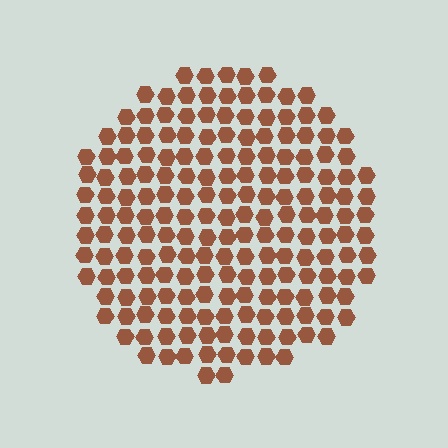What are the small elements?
The small elements are hexagons.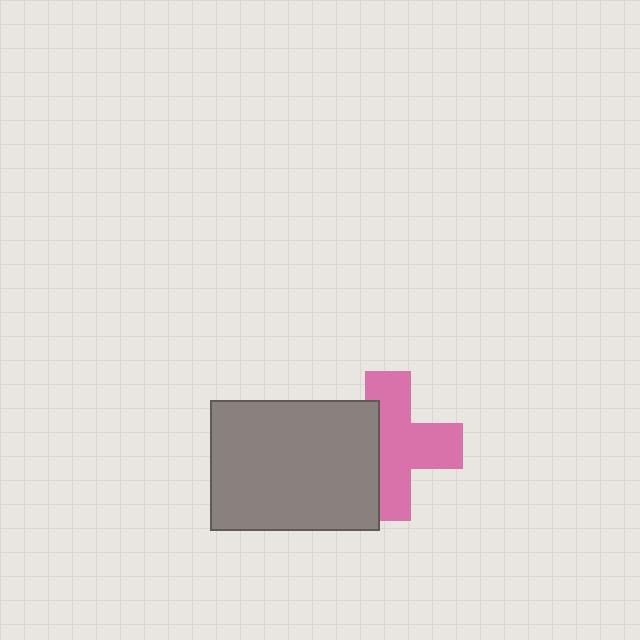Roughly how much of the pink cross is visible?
About half of it is visible (roughly 65%).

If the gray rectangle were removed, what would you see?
You would see the complete pink cross.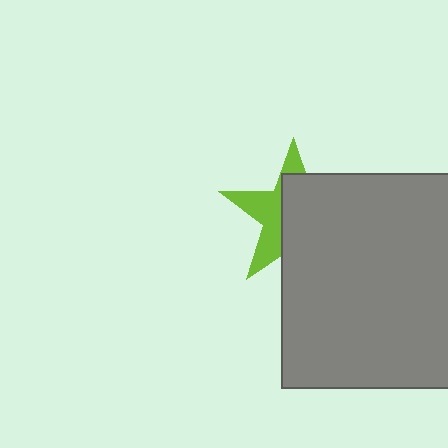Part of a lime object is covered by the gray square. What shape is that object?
It is a star.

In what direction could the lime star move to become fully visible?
The lime star could move left. That would shift it out from behind the gray square entirely.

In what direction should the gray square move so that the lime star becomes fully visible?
The gray square should move right. That is the shortest direction to clear the overlap and leave the lime star fully visible.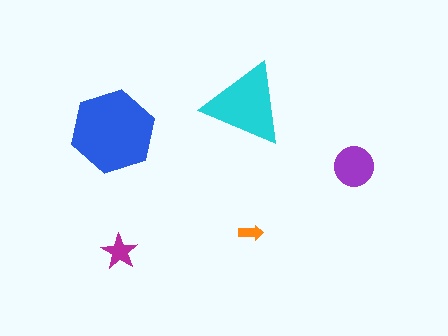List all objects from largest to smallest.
The blue hexagon, the cyan triangle, the purple circle, the magenta star, the orange arrow.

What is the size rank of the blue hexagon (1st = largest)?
1st.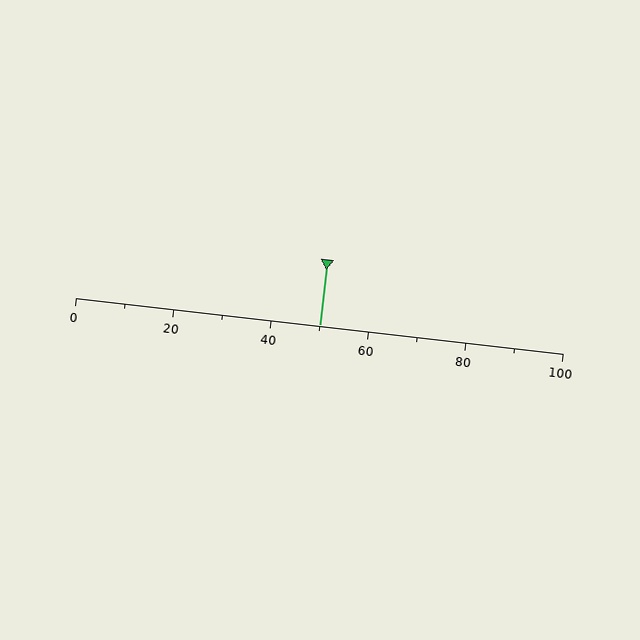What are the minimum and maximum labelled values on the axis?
The axis runs from 0 to 100.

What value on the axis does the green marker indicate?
The marker indicates approximately 50.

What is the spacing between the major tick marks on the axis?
The major ticks are spaced 20 apart.